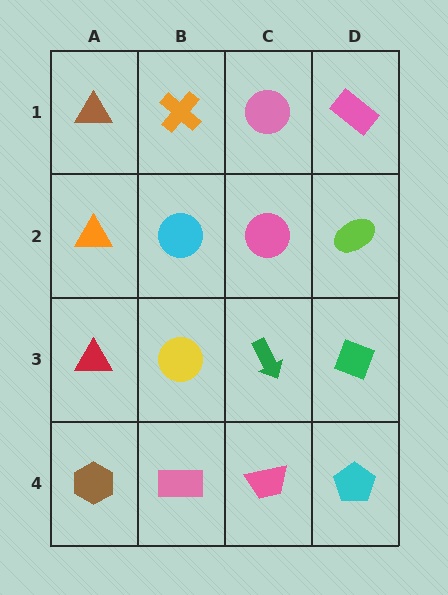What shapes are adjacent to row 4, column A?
A red triangle (row 3, column A), a pink rectangle (row 4, column B).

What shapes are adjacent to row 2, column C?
A pink circle (row 1, column C), a green arrow (row 3, column C), a cyan circle (row 2, column B), a lime ellipse (row 2, column D).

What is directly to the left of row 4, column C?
A pink rectangle.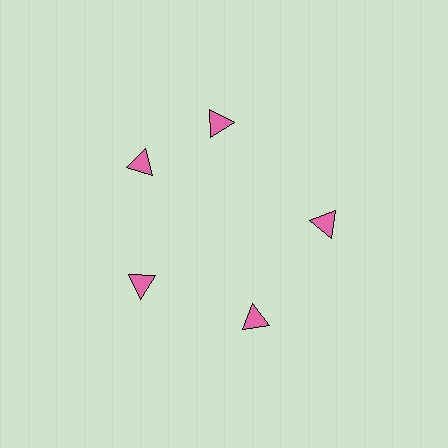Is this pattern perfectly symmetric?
No. The 5 pink triangles are arranged in a ring, but one element near the 1 o'clock position is rotated out of alignment along the ring, breaking the 5-fold rotational symmetry.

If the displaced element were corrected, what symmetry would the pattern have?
It would have 5-fold rotational symmetry — the pattern would map onto itself every 72 degrees.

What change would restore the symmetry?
The symmetry would be restored by rotating it back into even spacing with its neighbors so that all 5 triangles sit at equal angles and equal distance from the center.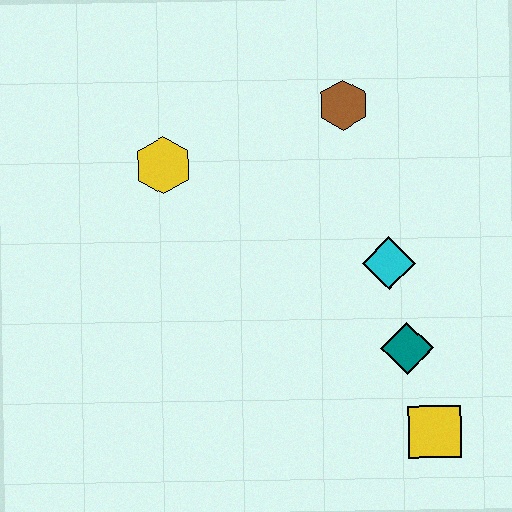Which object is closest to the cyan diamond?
The teal diamond is closest to the cyan diamond.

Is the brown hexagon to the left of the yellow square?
Yes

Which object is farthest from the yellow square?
The yellow hexagon is farthest from the yellow square.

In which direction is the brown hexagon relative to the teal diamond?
The brown hexagon is above the teal diamond.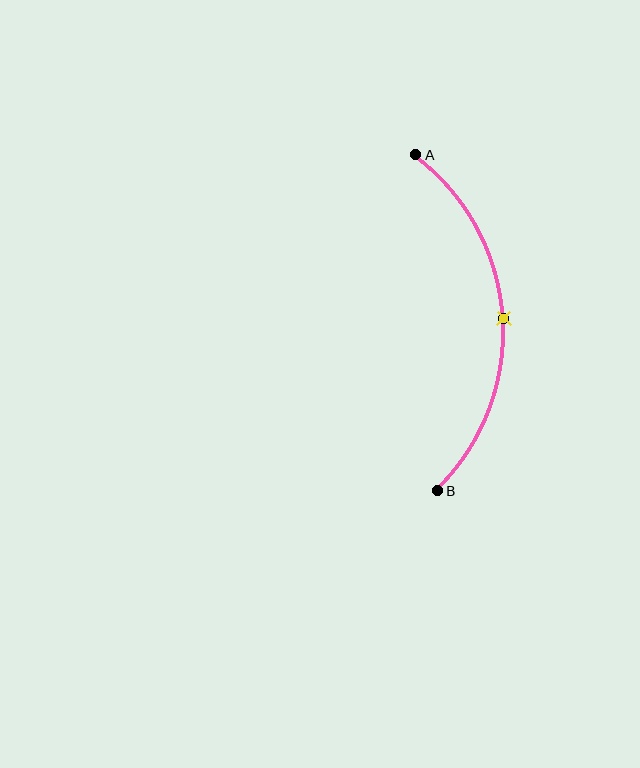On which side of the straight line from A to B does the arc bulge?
The arc bulges to the right of the straight line connecting A and B.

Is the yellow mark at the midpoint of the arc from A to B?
Yes. The yellow mark lies on the arc at equal arc-length from both A and B — it is the arc midpoint.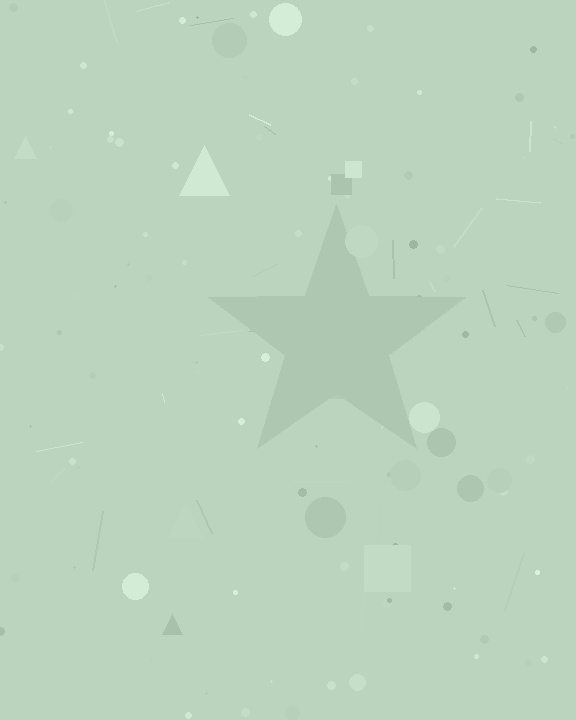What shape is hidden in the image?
A star is hidden in the image.